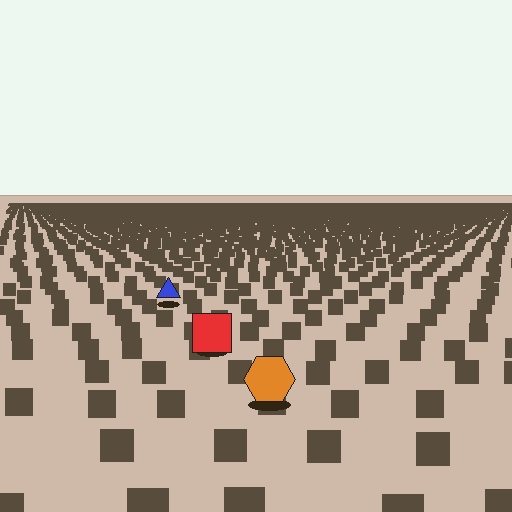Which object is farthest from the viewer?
The blue triangle is farthest from the viewer. It appears smaller and the ground texture around it is denser.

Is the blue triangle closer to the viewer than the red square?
No. The red square is closer — you can tell from the texture gradient: the ground texture is coarser near it.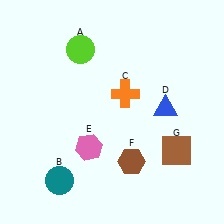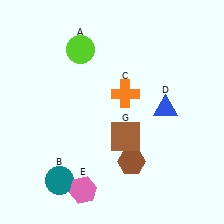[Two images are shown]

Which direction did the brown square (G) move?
The brown square (G) moved left.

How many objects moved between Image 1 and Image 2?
2 objects moved between the two images.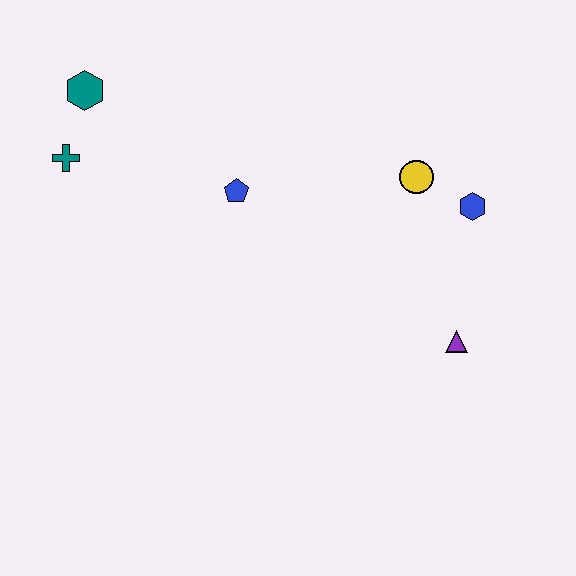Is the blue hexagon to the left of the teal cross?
No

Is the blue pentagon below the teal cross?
Yes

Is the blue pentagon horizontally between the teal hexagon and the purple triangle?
Yes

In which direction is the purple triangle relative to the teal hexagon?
The purple triangle is to the right of the teal hexagon.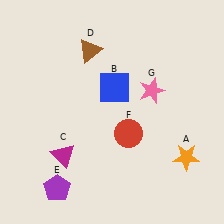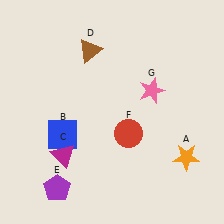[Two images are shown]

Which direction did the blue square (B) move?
The blue square (B) moved left.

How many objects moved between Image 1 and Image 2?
1 object moved between the two images.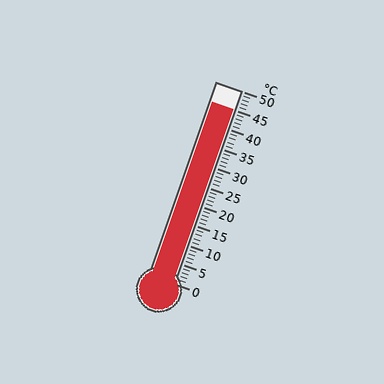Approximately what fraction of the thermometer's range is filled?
The thermometer is filled to approximately 90% of its range.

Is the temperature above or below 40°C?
The temperature is above 40°C.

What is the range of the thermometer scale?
The thermometer scale ranges from 0°C to 50°C.